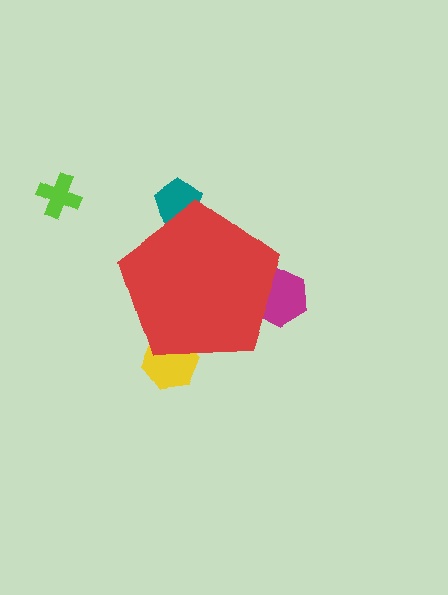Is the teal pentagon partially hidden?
Yes, the teal pentagon is partially hidden behind the red pentagon.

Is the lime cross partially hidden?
No, the lime cross is fully visible.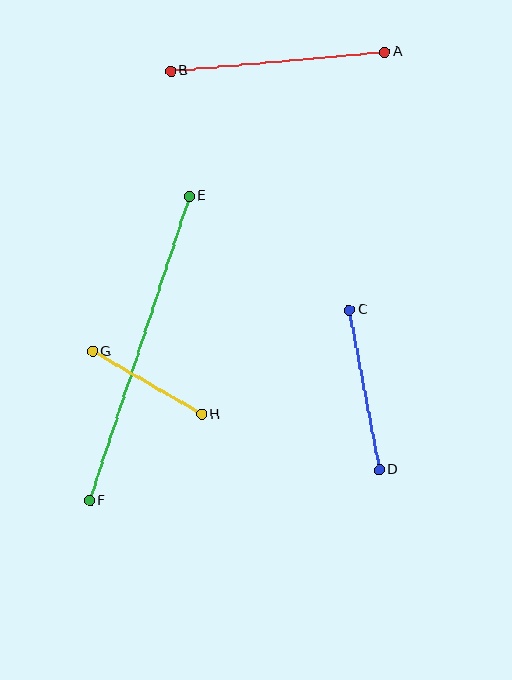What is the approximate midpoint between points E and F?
The midpoint is at approximately (140, 349) pixels.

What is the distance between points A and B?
The distance is approximately 215 pixels.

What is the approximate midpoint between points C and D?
The midpoint is at approximately (365, 390) pixels.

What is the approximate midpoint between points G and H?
The midpoint is at approximately (147, 383) pixels.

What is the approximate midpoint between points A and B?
The midpoint is at approximately (278, 61) pixels.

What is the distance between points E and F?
The distance is approximately 321 pixels.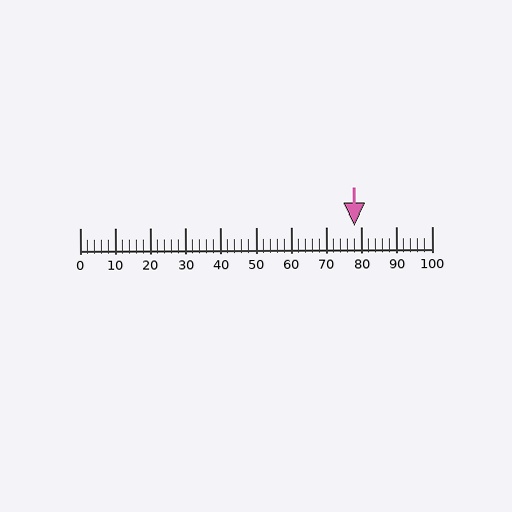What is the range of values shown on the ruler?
The ruler shows values from 0 to 100.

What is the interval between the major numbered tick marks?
The major tick marks are spaced 10 units apart.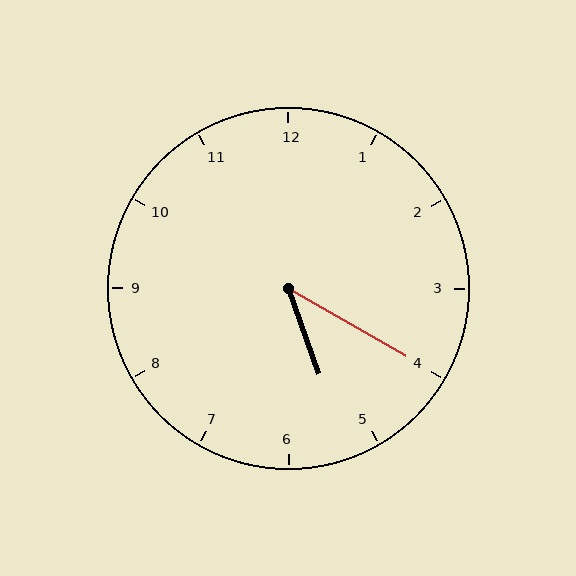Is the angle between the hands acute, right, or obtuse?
It is acute.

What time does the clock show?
5:20.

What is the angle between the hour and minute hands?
Approximately 40 degrees.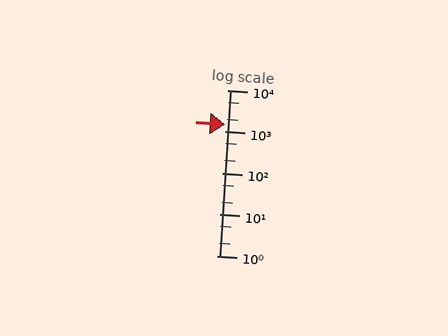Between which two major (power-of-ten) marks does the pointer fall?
The pointer is between 1000 and 10000.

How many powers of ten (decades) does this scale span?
The scale spans 4 decades, from 1 to 10000.